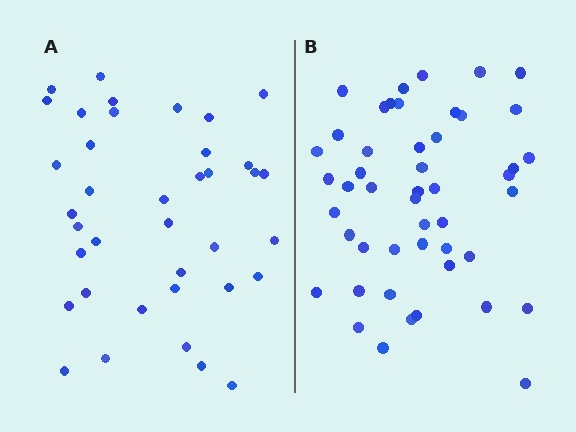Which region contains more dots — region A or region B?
Region B (the right region) has more dots.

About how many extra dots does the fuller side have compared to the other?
Region B has roughly 10 or so more dots than region A.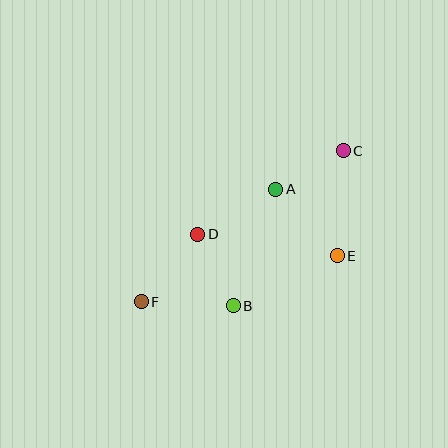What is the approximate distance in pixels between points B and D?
The distance between B and D is approximately 80 pixels.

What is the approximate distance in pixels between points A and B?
The distance between A and B is approximately 124 pixels.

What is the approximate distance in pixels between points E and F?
The distance between E and F is approximately 201 pixels.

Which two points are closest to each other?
Points A and C are closest to each other.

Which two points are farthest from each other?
Points C and F are farthest from each other.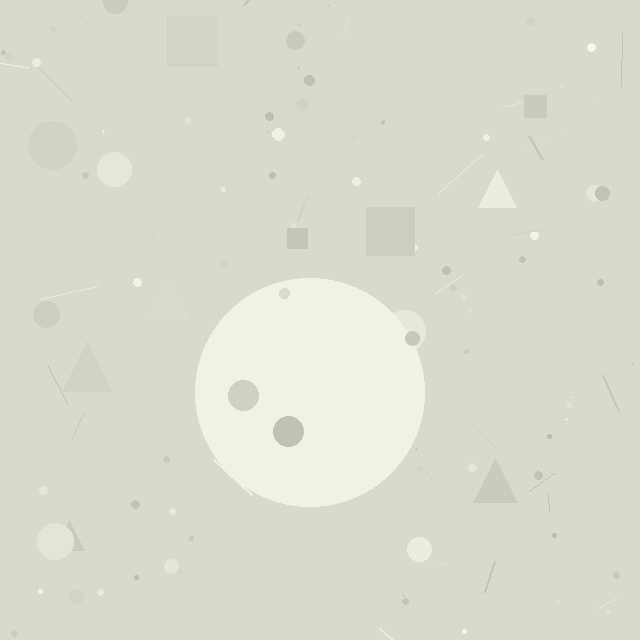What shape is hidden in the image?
A circle is hidden in the image.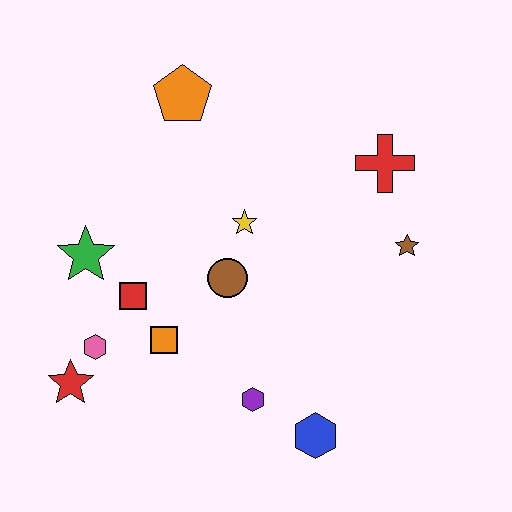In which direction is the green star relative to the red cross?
The green star is to the left of the red cross.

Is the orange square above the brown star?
No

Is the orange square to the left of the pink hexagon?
No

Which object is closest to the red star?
The pink hexagon is closest to the red star.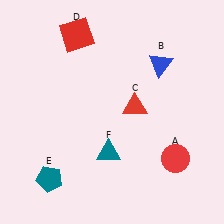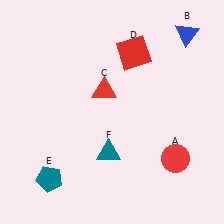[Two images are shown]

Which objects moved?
The objects that moved are: the blue triangle (B), the red triangle (C), the red square (D).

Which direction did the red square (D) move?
The red square (D) moved right.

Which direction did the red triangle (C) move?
The red triangle (C) moved left.